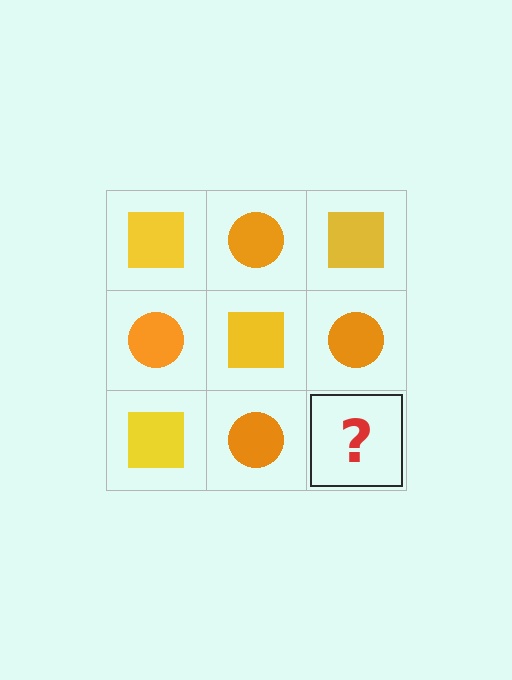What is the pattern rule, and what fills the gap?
The rule is that it alternates yellow square and orange circle in a checkerboard pattern. The gap should be filled with a yellow square.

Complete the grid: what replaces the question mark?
The question mark should be replaced with a yellow square.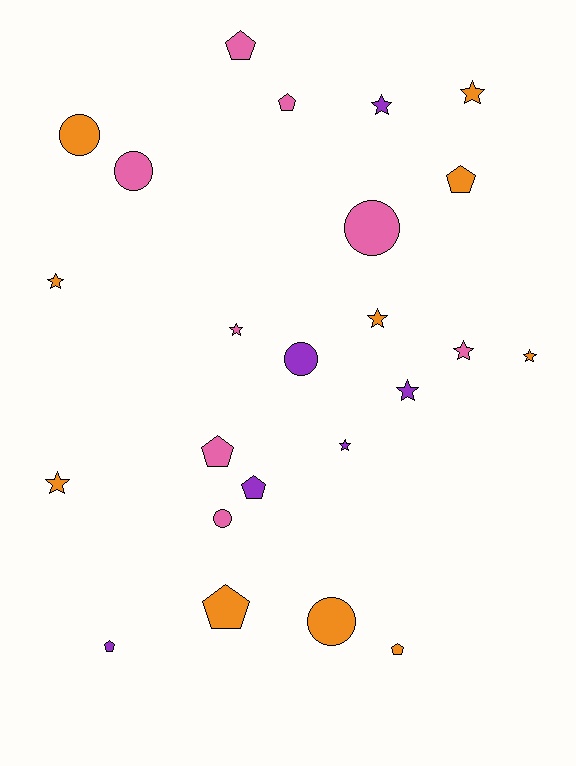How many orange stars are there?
There are 5 orange stars.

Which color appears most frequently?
Orange, with 10 objects.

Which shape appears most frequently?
Star, with 10 objects.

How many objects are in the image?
There are 24 objects.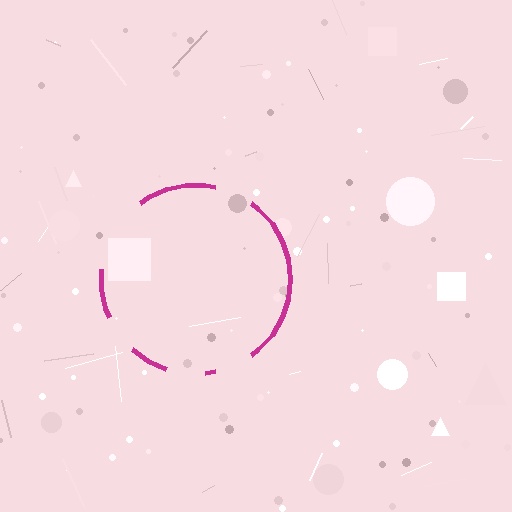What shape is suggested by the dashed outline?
The dashed outline suggests a circle.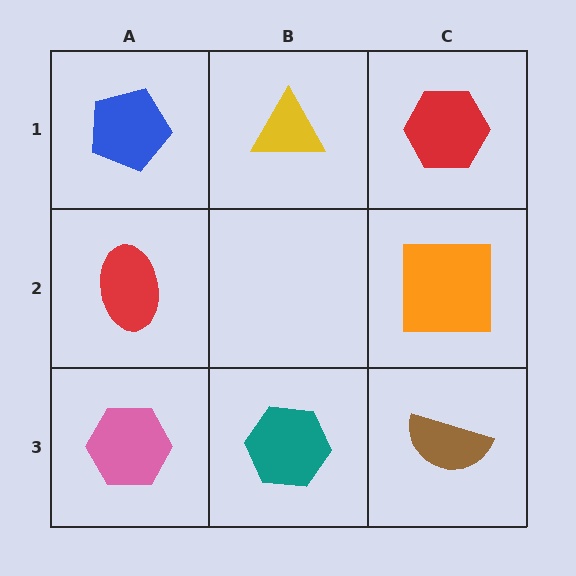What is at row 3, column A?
A pink hexagon.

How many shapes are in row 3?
3 shapes.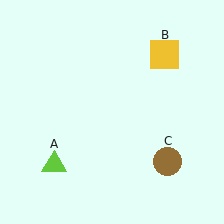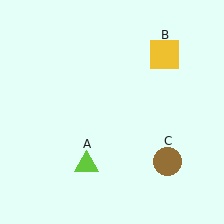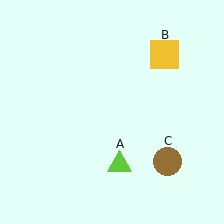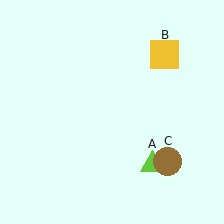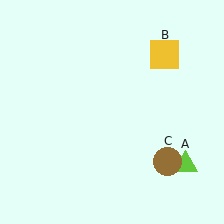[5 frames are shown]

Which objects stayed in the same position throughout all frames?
Yellow square (object B) and brown circle (object C) remained stationary.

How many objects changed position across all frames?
1 object changed position: lime triangle (object A).